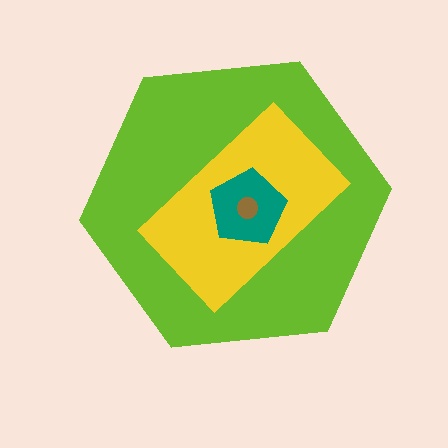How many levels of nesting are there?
4.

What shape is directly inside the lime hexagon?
The yellow rectangle.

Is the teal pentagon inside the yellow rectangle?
Yes.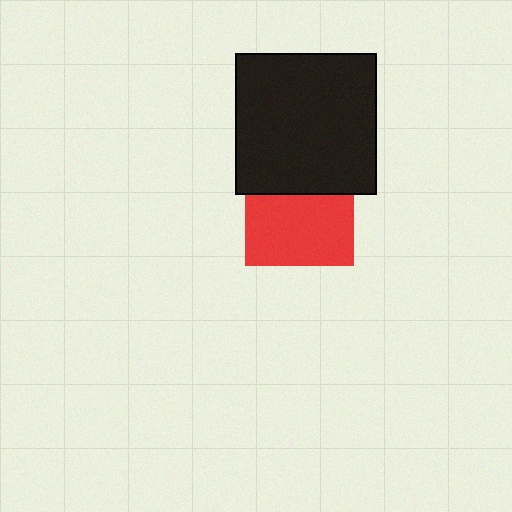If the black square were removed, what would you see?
You would see the complete red square.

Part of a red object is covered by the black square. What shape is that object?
It is a square.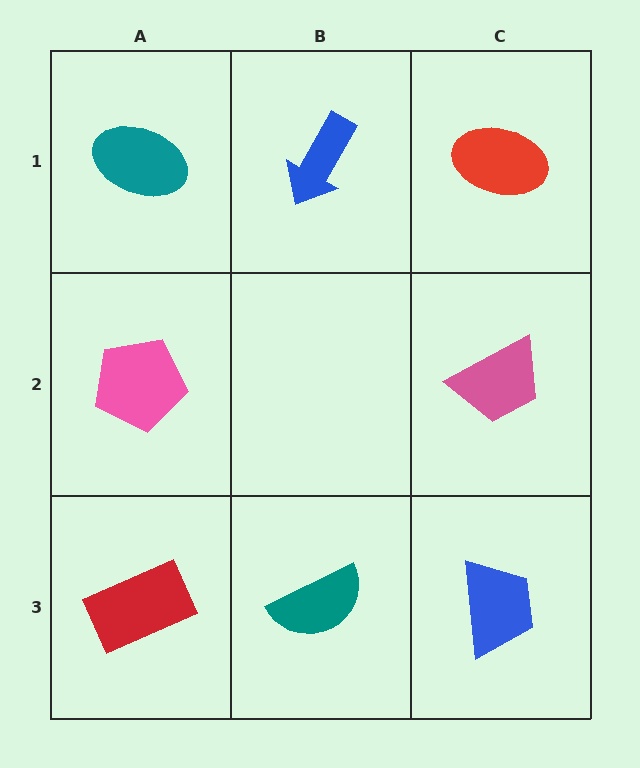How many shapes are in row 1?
3 shapes.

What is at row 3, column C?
A blue trapezoid.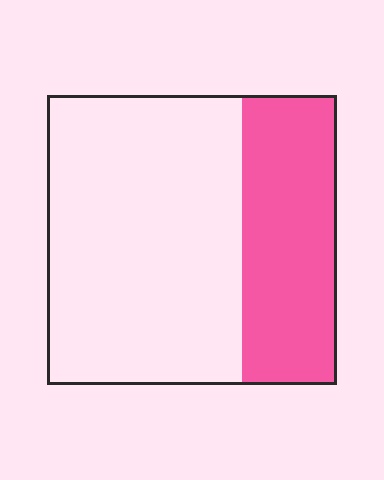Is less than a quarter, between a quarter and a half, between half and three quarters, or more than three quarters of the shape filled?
Between a quarter and a half.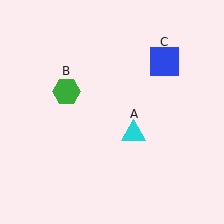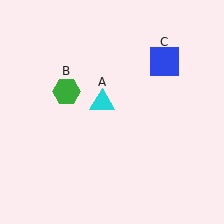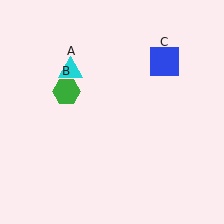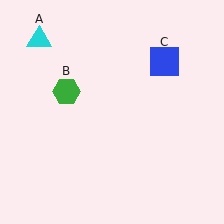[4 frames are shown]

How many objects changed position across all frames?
1 object changed position: cyan triangle (object A).